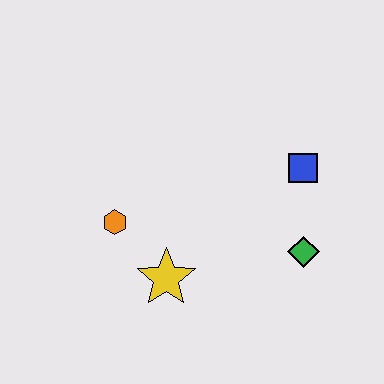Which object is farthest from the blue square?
The orange hexagon is farthest from the blue square.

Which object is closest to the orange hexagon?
The yellow star is closest to the orange hexagon.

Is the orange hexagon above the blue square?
No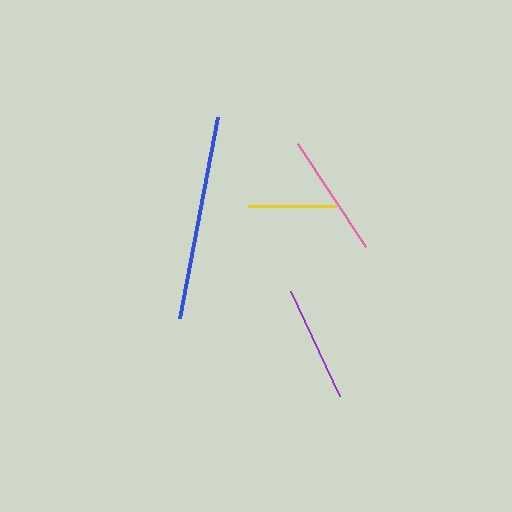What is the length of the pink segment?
The pink segment is approximately 123 pixels long.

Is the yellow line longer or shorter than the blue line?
The blue line is longer than the yellow line.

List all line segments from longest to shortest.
From longest to shortest: blue, pink, purple, yellow.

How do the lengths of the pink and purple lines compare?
The pink and purple lines are approximately the same length.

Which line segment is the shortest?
The yellow line is the shortest at approximately 88 pixels.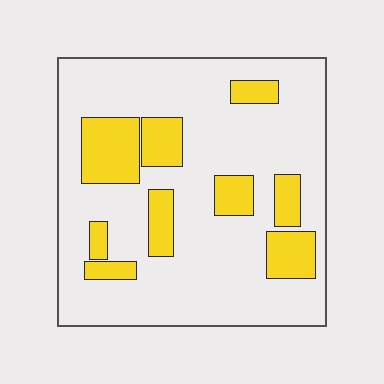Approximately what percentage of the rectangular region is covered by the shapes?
Approximately 20%.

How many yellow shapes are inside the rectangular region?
9.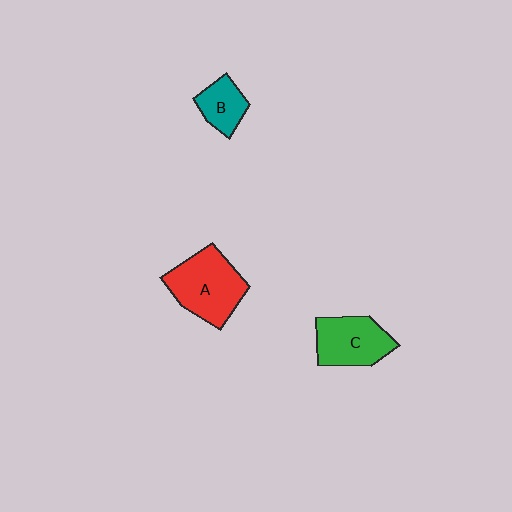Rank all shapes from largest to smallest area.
From largest to smallest: A (red), C (green), B (teal).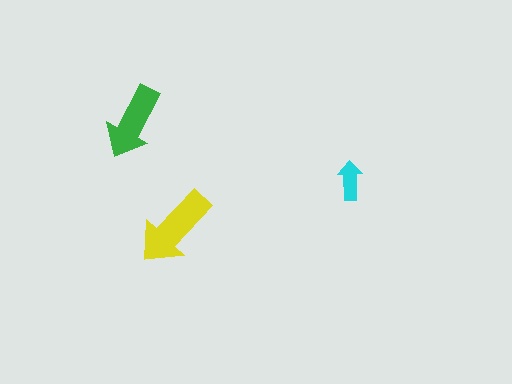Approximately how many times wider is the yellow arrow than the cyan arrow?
About 2 times wider.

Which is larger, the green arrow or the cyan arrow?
The green one.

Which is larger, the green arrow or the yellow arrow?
The yellow one.